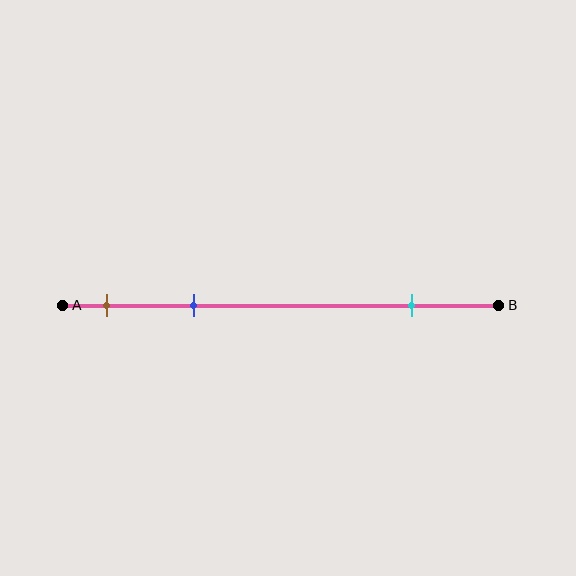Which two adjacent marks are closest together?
The brown and blue marks are the closest adjacent pair.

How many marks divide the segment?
There are 3 marks dividing the segment.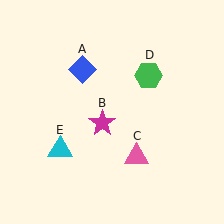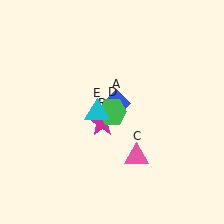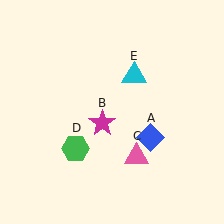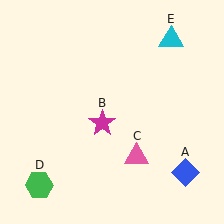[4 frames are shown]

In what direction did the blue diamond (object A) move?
The blue diamond (object A) moved down and to the right.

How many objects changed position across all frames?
3 objects changed position: blue diamond (object A), green hexagon (object D), cyan triangle (object E).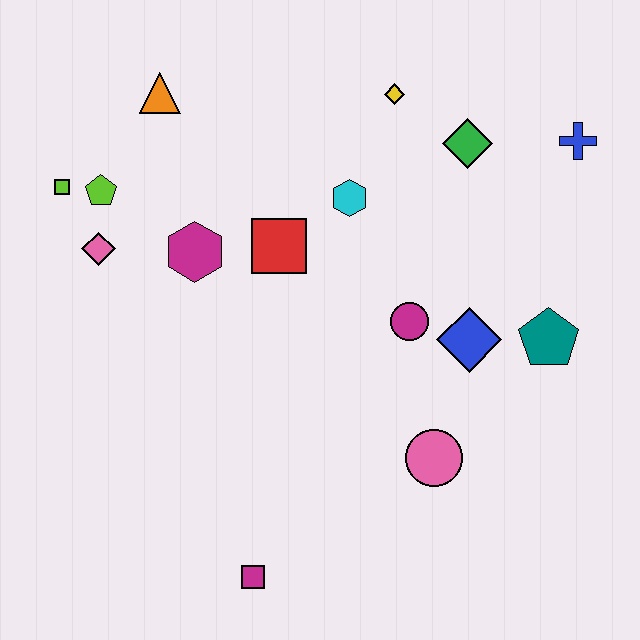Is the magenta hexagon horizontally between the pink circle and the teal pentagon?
No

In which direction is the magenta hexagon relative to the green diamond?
The magenta hexagon is to the left of the green diamond.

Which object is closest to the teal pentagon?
The blue diamond is closest to the teal pentagon.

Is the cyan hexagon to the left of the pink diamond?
No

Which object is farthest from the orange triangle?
The magenta square is farthest from the orange triangle.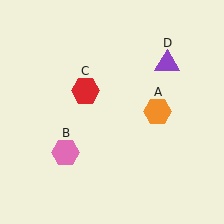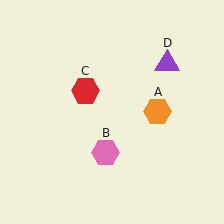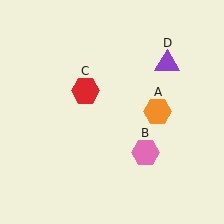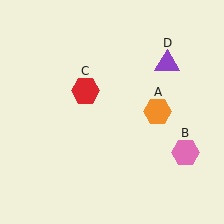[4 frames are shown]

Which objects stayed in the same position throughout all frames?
Orange hexagon (object A) and red hexagon (object C) and purple triangle (object D) remained stationary.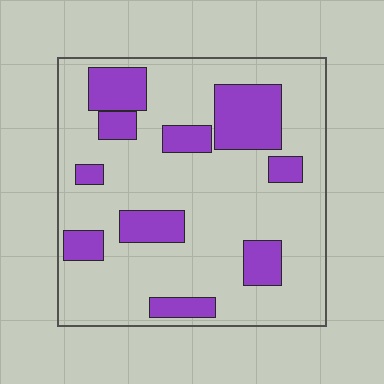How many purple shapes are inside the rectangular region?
10.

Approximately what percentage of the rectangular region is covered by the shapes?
Approximately 25%.